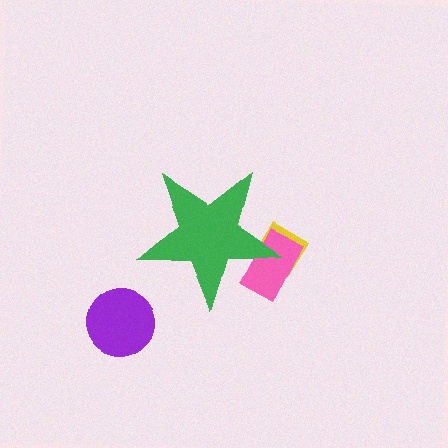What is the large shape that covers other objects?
A green star.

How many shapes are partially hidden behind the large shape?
2 shapes are partially hidden.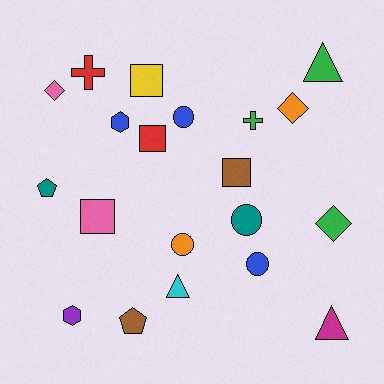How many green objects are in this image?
There are 3 green objects.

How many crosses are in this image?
There are 2 crosses.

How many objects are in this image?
There are 20 objects.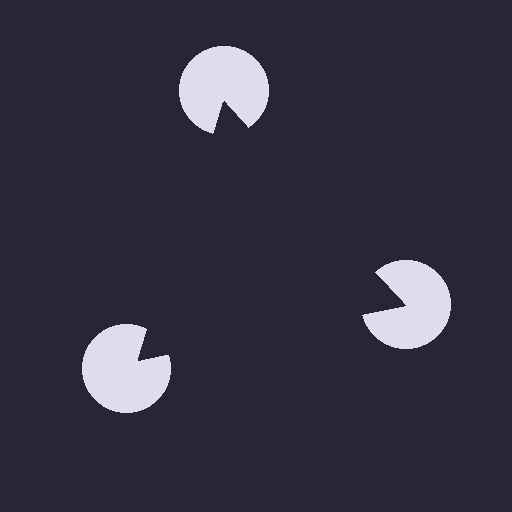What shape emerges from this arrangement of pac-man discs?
An illusory triangle — its edges are inferred from the aligned wedge cuts in the pac-man discs, not physically drawn.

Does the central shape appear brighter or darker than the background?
It typically appears slightly darker than the background, even though no actual brightness change is drawn.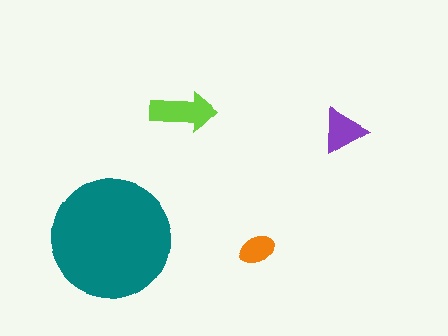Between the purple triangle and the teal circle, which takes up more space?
The teal circle.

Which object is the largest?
The teal circle.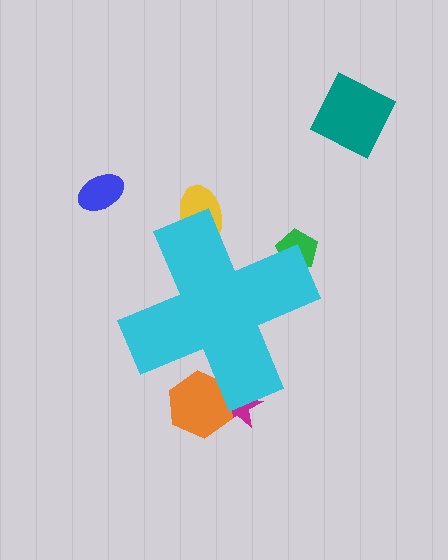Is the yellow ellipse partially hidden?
Yes, the yellow ellipse is partially hidden behind the cyan cross.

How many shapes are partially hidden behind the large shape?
4 shapes are partially hidden.